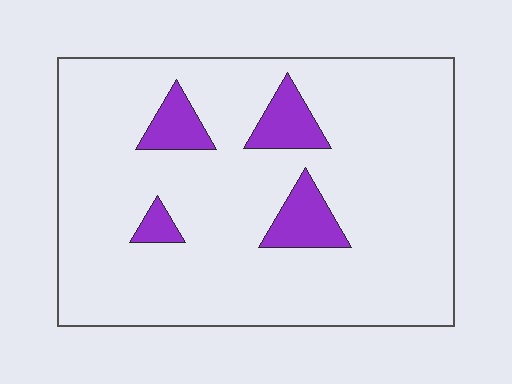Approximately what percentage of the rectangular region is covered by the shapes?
Approximately 10%.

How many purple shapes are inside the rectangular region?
4.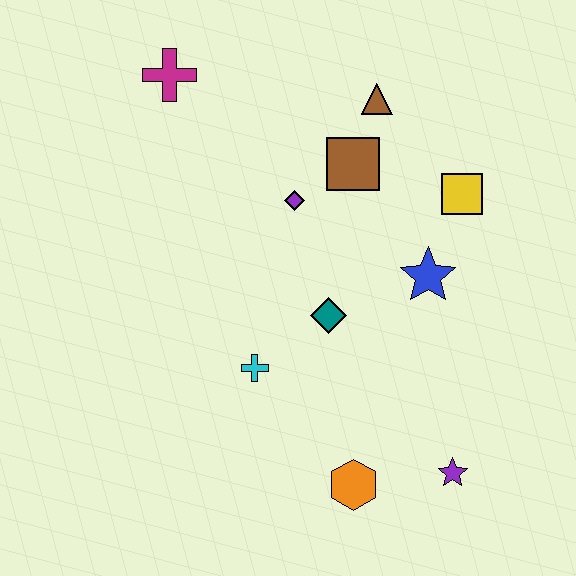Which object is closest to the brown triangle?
The brown square is closest to the brown triangle.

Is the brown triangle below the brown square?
No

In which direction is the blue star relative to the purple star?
The blue star is above the purple star.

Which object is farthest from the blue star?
The magenta cross is farthest from the blue star.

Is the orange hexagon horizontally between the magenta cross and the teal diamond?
No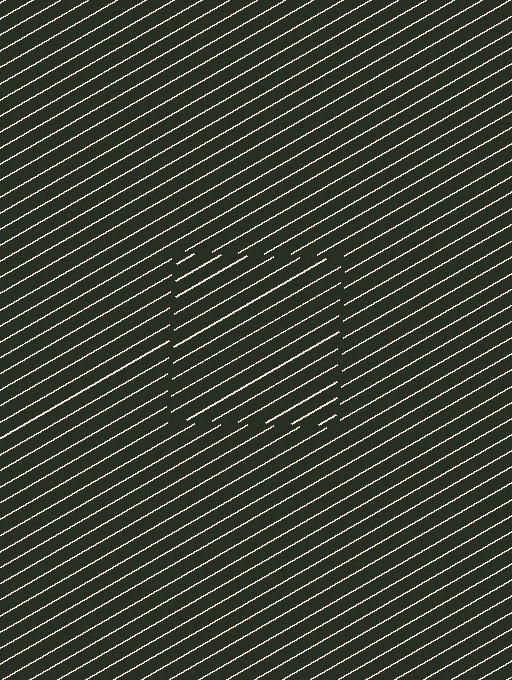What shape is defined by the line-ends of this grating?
An illusory square. The interior of the shape contains the same grating, shifted by half a period — the contour is defined by the phase discontinuity where line-ends from the inner and outer gratings abut.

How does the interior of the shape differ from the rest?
The interior of the shape contains the same grating, shifted by half a period — the contour is defined by the phase discontinuity where line-ends from the inner and outer gratings abut.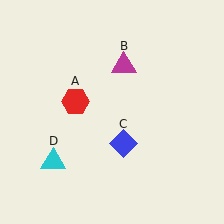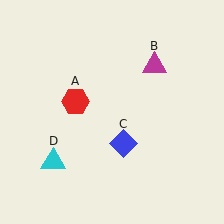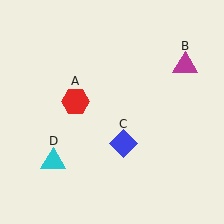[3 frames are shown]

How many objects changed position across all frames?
1 object changed position: magenta triangle (object B).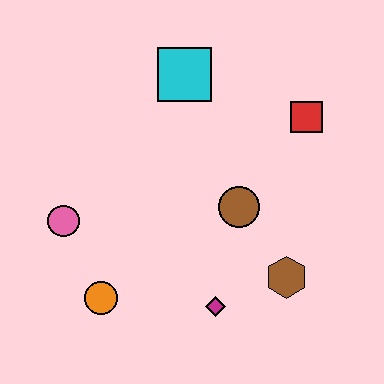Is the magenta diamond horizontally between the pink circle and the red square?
Yes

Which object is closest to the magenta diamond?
The brown hexagon is closest to the magenta diamond.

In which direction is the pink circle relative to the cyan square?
The pink circle is below the cyan square.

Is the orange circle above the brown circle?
No